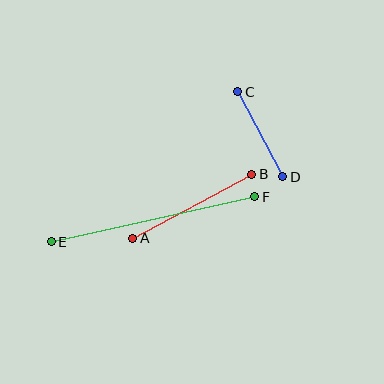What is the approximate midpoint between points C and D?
The midpoint is at approximately (260, 134) pixels.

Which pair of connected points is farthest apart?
Points E and F are farthest apart.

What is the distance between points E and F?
The distance is approximately 209 pixels.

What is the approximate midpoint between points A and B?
The midpoint is at approximately (192, 206) pixels.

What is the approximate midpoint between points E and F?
The midpoint is at approximately (153, 219) pixels.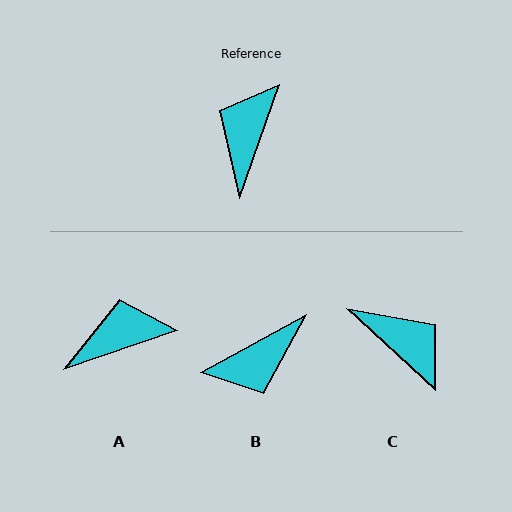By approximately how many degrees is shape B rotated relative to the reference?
Approximately 138 degrees counter-clockwise.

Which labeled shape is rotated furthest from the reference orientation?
B, about 138 degrees away.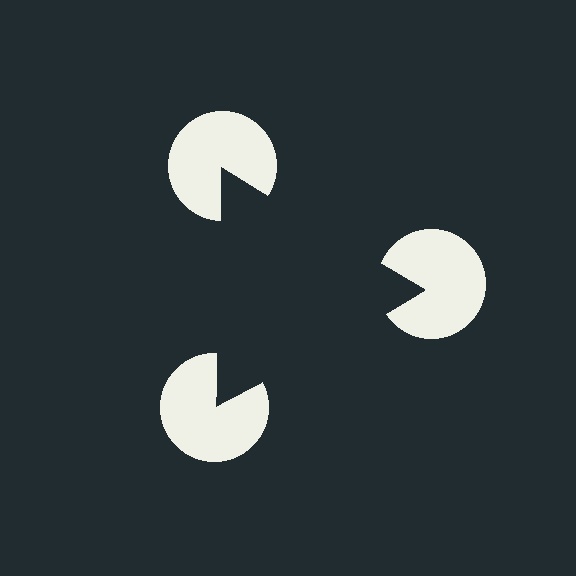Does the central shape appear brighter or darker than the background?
It typically appears slightly darker than the background, even though no actual brightness change is drawn.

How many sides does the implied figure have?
3 sides.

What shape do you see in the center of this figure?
An illusory triangle — its edges are inferred from the aligned wedge cuts in the pac-man discs, not physically drawn.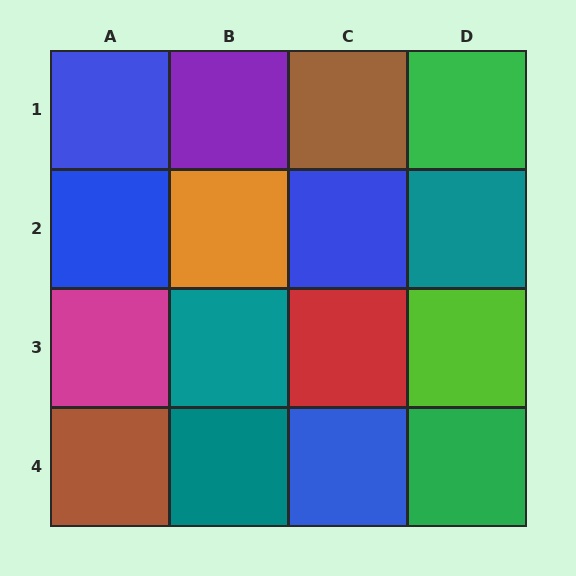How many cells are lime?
1 cell is lime.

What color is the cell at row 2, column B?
Orange.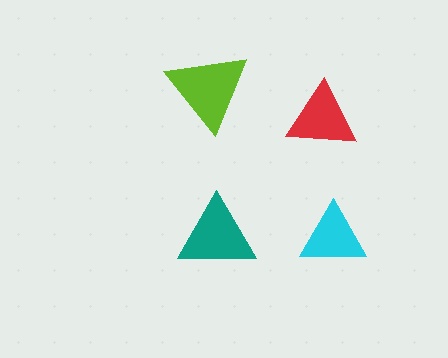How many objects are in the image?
There are 4 objects in the image.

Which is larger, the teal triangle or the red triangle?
The teal one.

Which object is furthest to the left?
The lime triangle is leftmost.